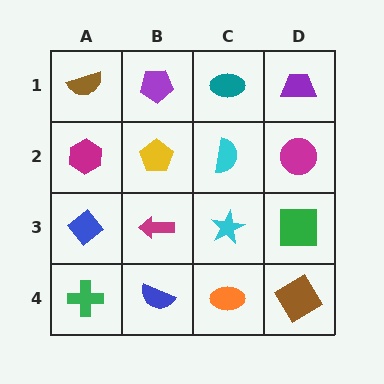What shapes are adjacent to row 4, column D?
A green square (row 3, column D), an orange ellipse (row 4, column C).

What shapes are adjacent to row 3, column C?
A cyan semicircle (row 2, column C), an orange ellipse (row 4, column C), a magenta arrow (row 3, column B), a green square (row 3, column D).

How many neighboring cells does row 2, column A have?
3.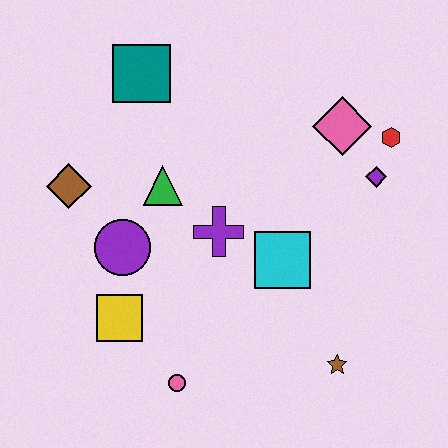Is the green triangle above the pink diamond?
No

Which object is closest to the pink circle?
The yellow square is closest to the pink circle.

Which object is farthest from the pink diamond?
The pink circle is farthest from the pink diamond.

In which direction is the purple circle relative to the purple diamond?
The purple circle is to the left of the purple diamond.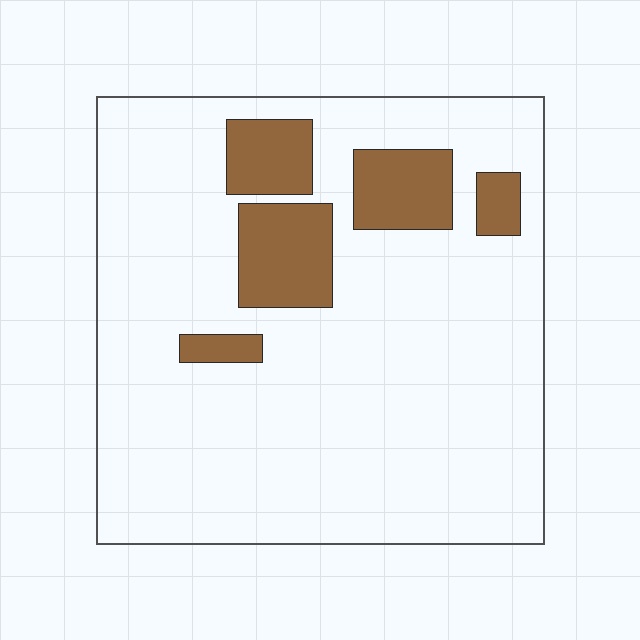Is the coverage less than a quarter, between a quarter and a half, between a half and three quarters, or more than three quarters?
Less than a quarter.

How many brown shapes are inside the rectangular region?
5.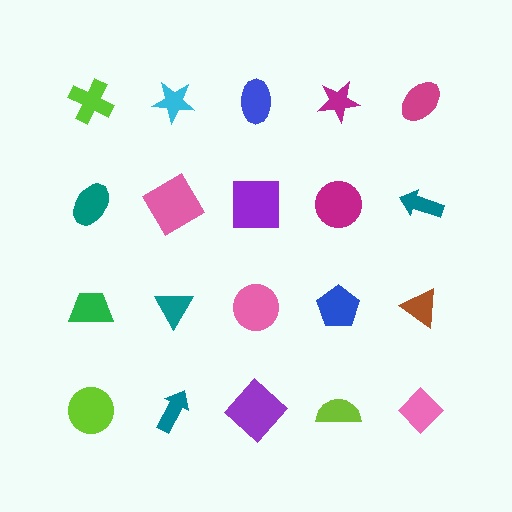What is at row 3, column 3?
A pink circle.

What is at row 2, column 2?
A pink diamond.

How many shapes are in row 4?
5 shapes.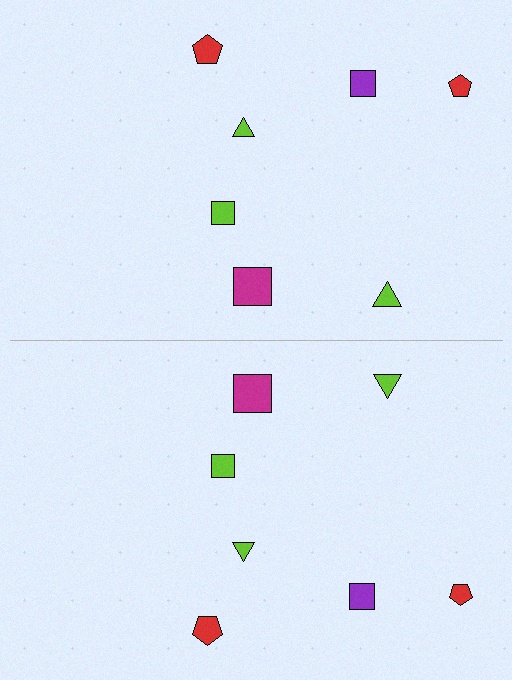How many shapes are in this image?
There are 14 shapes in this image.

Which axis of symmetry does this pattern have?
The pattern has a horizontal axis of symmetry running through the center of the image.